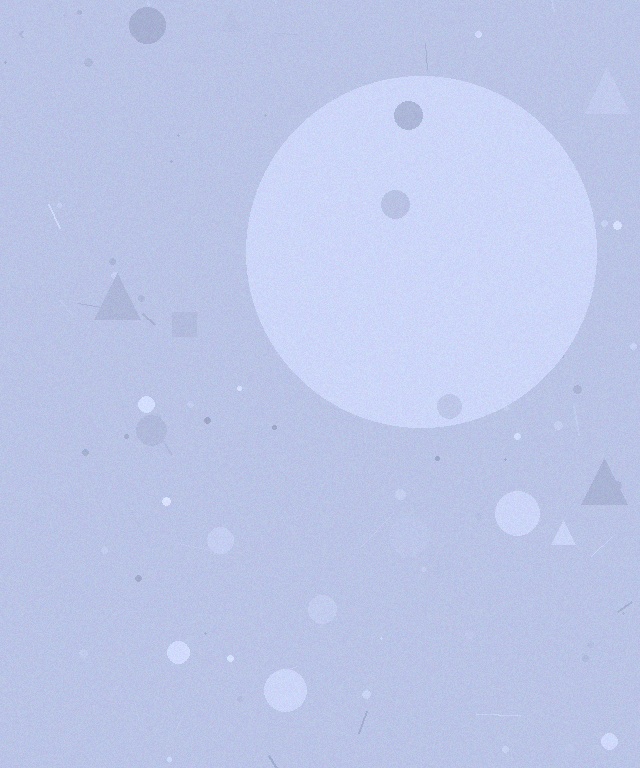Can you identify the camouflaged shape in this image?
The camouflaged shape is a circle.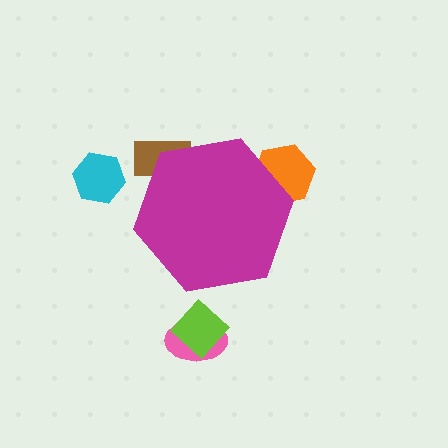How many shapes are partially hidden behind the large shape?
2 shapes are partially hidden.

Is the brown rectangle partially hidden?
Yes, the brown rectangle is partially hidden behind the magenta hexagon.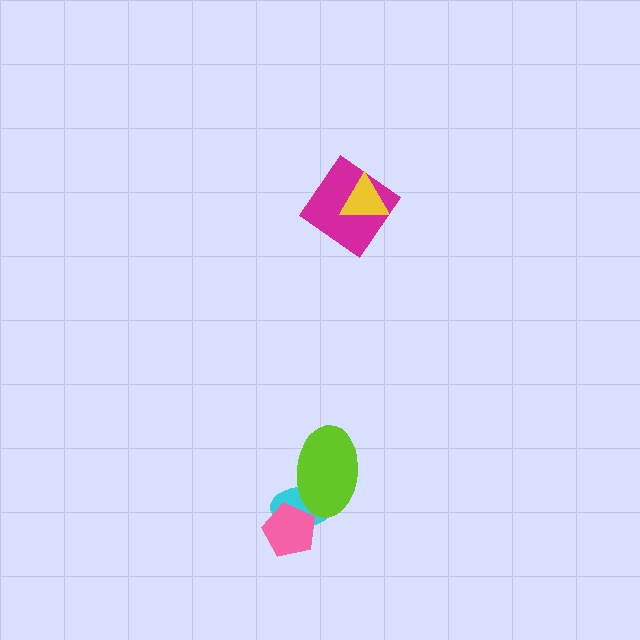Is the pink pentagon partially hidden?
No, no other shape covers it.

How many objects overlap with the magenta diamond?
1 object overlaps with the magenta diamond.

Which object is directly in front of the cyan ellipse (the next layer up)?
The pink pentagon is directly in front of the cyan ellipse.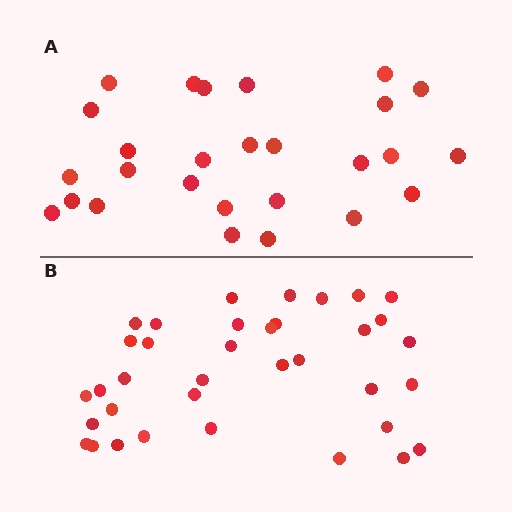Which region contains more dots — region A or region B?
Region B (the bottom region) has more dots.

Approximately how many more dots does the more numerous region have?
Region B has roughly 8 or so more dots than region A.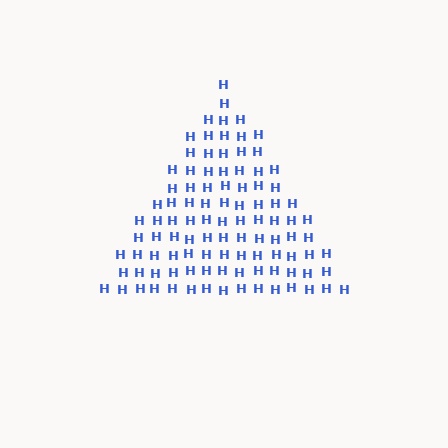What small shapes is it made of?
It is made of small letter H's.